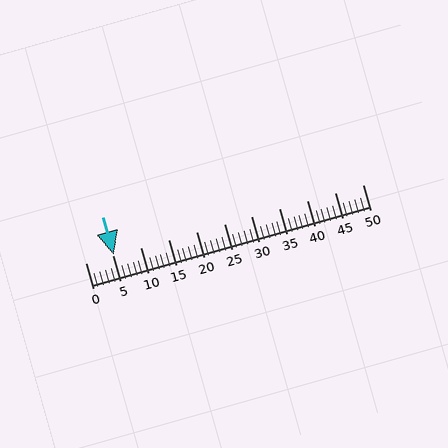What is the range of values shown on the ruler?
The ruler shows values from 0 to 50.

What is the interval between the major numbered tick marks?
The major tick marks are spaced 5 units apart.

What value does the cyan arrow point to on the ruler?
The cyan arrow points to approximately 5.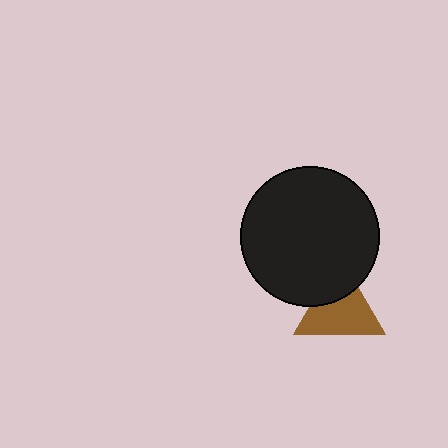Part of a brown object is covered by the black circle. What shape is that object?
It is a triangle.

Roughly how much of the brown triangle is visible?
Most of it is visible (roughly 69%).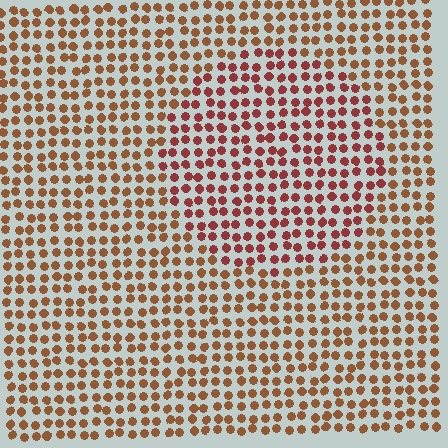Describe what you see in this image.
The image is filled with small brown elements in a uniform arrangement. A circle-shaped region is visible where the elements are tinted to a slightly different hue, forming a subtle color boundary.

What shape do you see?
I see a circle.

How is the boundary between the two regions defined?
The boundary is defined purely by a slight shift in hue (about 27 degrees). Spacing, size, and orientation are identical on both sides.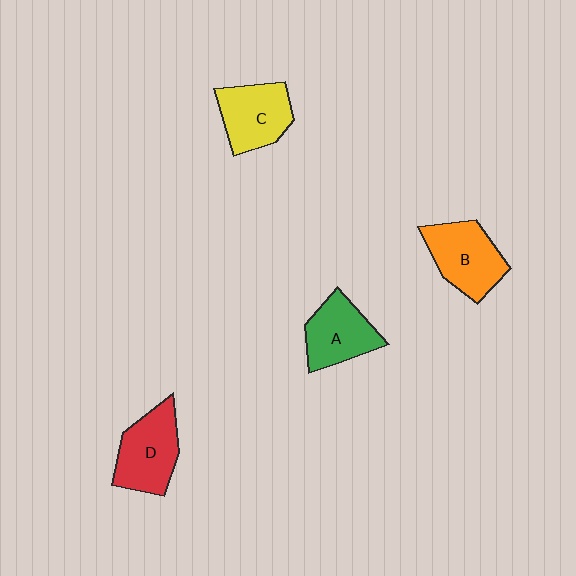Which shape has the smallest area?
Shape A (green).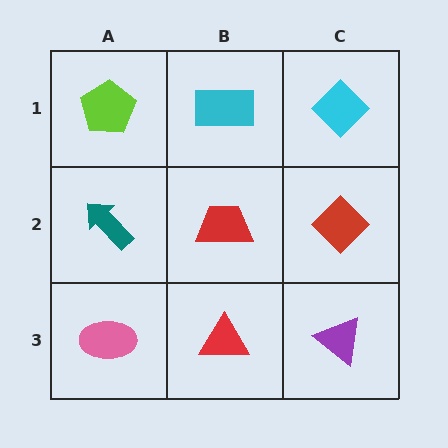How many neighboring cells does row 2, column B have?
4.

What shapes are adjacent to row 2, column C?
A cyan diamond (row 1, column C), a purple triangle (row 3, column C), a red trapezoid (row 2, column B).